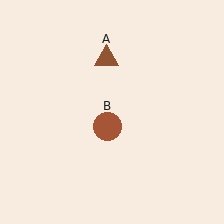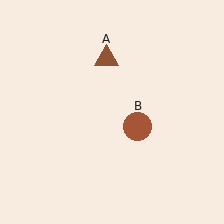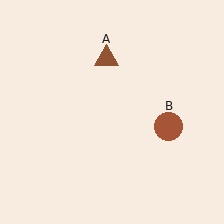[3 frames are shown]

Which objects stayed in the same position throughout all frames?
Brown triangle (object A) remained stationary.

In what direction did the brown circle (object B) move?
The brown circle (object B) moved right.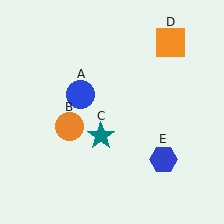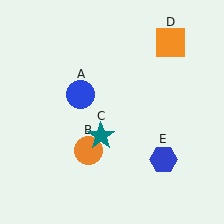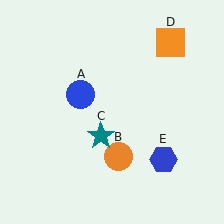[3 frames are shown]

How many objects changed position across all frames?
1 object changed position: orange circle (object B).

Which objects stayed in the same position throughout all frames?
Blue circle (object A) and teal star (object C) and orange square (object D) and blue hexagon (object E) remained stationary.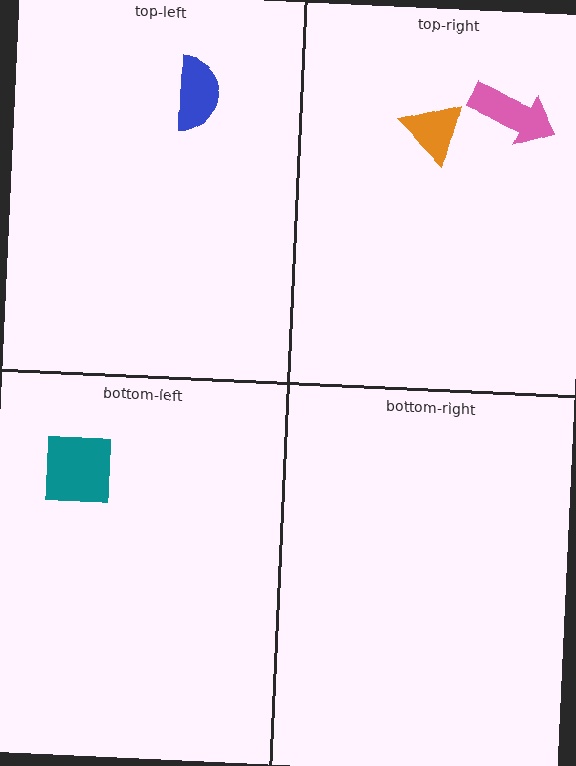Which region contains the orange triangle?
The top-right region.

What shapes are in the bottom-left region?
The teal square.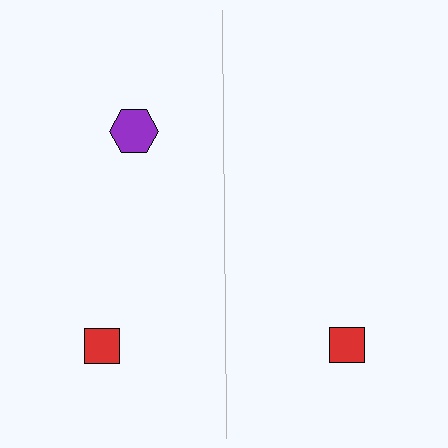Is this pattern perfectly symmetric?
No, the pattern is not perfectly symmetric. A purple hexagon is missing from the right side.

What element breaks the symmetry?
A purple hexagon is missing from the right side.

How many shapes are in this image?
There are 3 shapes in this image.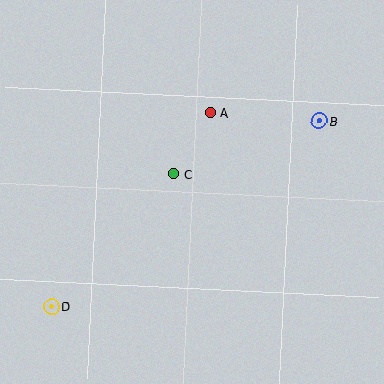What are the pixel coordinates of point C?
Point C is at (174, 174).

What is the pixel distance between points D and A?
The distance between D and A is 251 pixels.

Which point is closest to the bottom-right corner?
Point B is closest to the bottom-right corner.